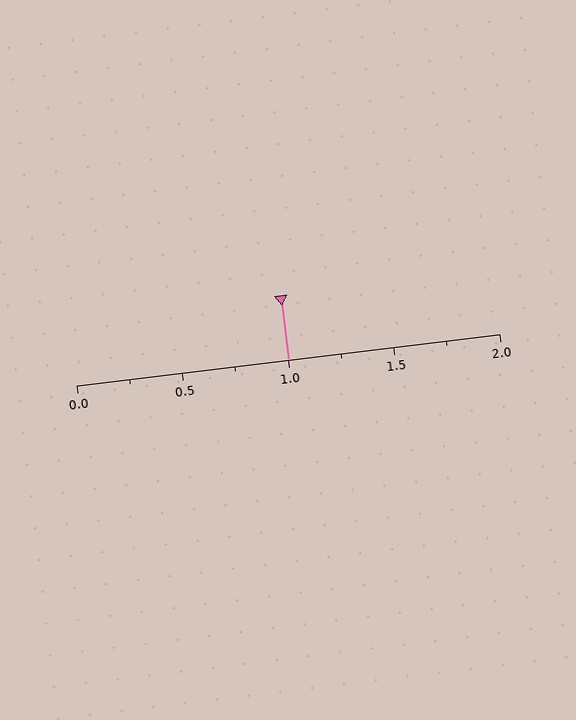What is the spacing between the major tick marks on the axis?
The major ticks are spaced 0.5 apart.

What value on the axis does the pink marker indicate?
The marker indicates approximately 1.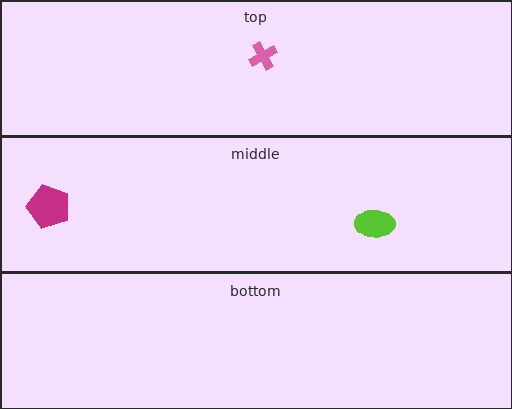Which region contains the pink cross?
The top region.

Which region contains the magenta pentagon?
The middle region.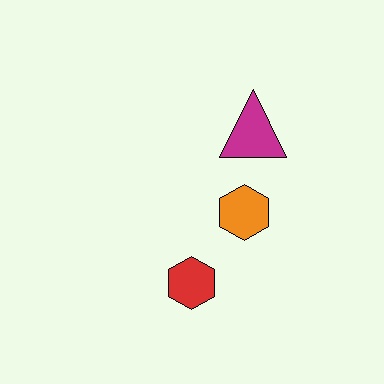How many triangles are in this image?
There is 1 triangle.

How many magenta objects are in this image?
There is 1 magenta object.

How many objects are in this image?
There are 3 objects.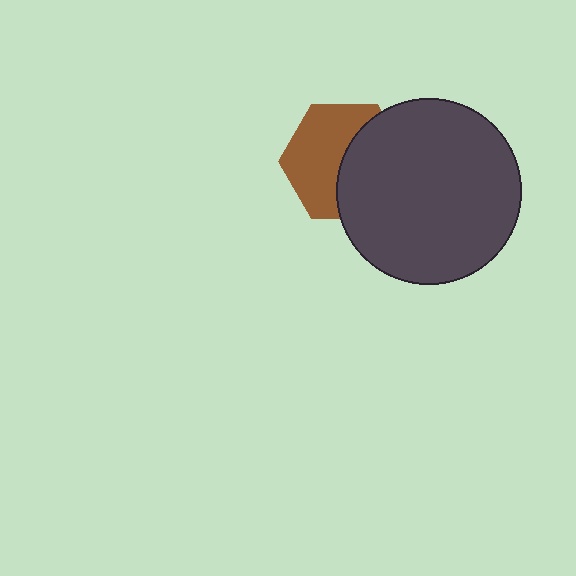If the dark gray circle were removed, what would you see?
You would see the complete brown hexagon.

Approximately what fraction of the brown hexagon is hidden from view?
Roughly 46% of the brown hexagon is hidden behind the dark gray circle.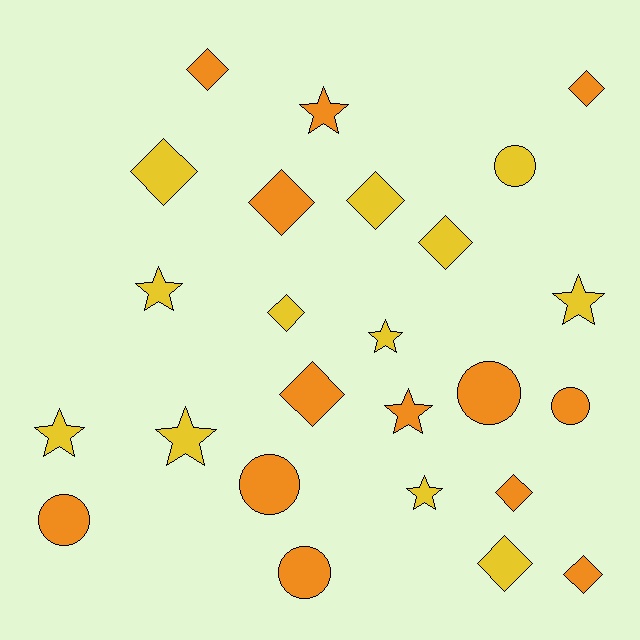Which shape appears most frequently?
Diamond, with 11 objects.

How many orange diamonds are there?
There are 6 orange diamonds.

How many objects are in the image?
There are 25 objects.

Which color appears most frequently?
Orange, with 13 objects.